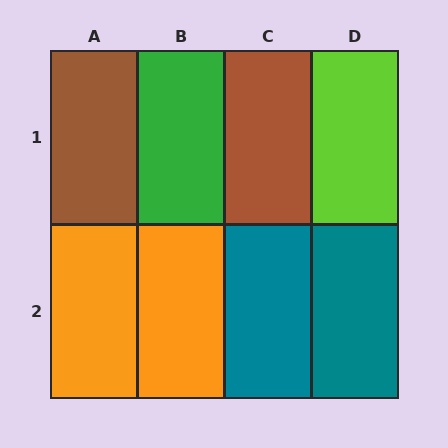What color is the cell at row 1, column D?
Lime.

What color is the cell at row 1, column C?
Brown.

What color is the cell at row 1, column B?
Green.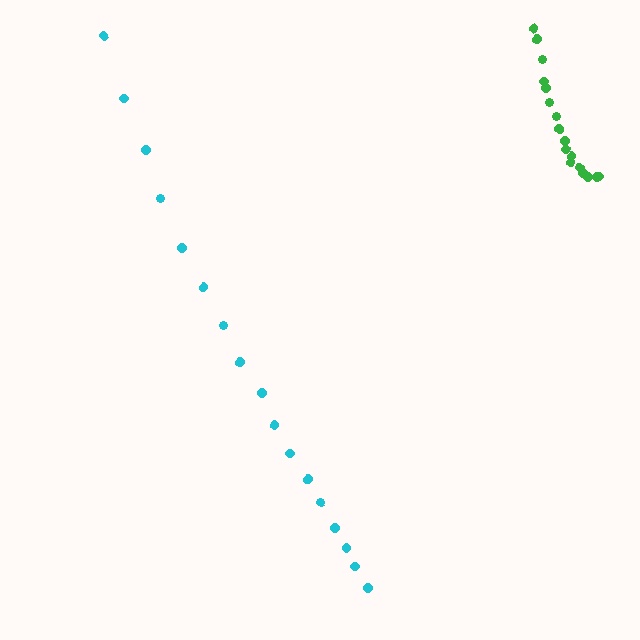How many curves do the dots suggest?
There are 2 distinct paths.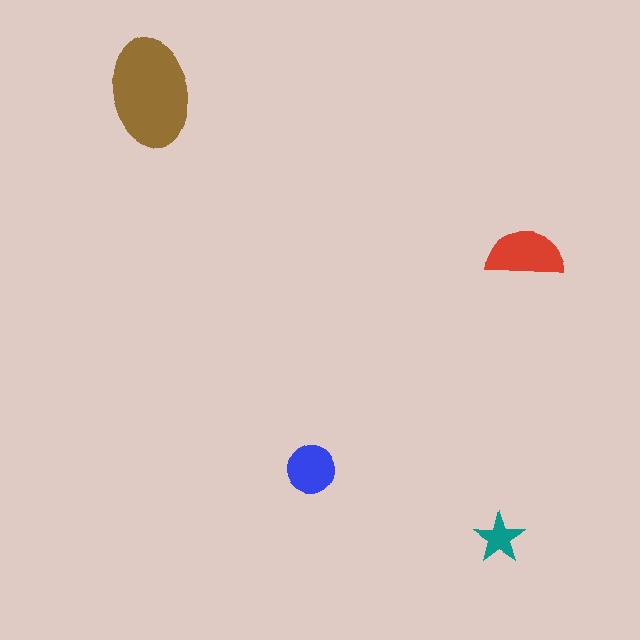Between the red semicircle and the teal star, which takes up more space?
The red semicircle.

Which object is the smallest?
The teal star.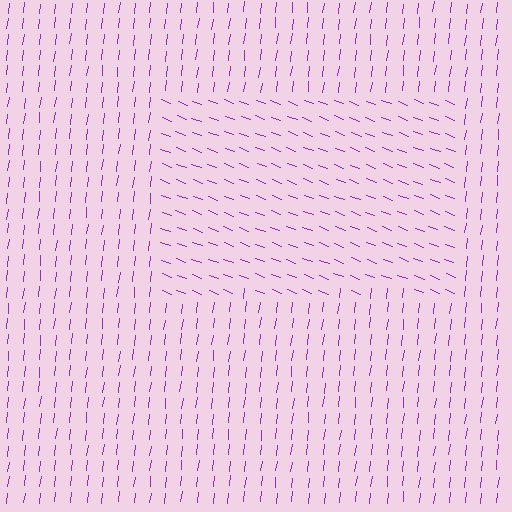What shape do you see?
I see a rectangle.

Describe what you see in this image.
The image is filled with small purple line segments. A rectangle region in the image has lines oriented differently from the surrounding lines, creating a visible texture boundary.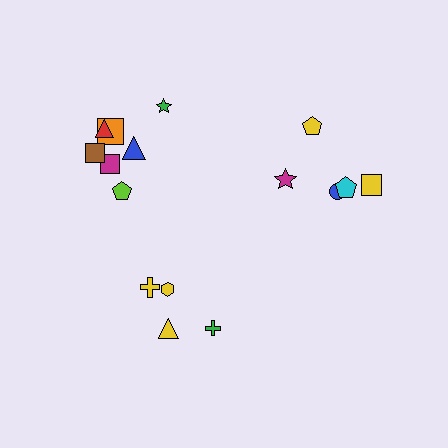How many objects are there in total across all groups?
There are 16 objects.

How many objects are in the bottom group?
There are 4 objects.